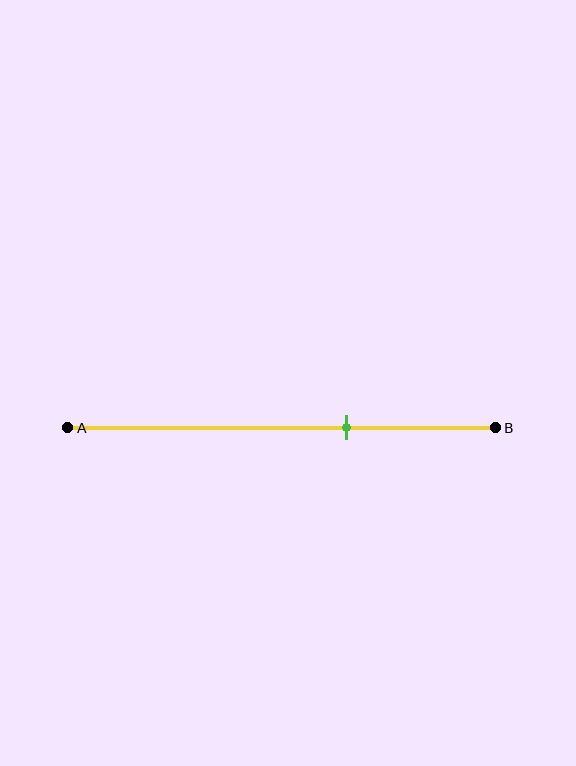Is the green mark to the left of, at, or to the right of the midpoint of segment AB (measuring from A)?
The green mark is to the right of the midpoint of segment AB.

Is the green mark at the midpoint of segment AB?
No, the mark is at about 65% from A, not at the 50% midpoint.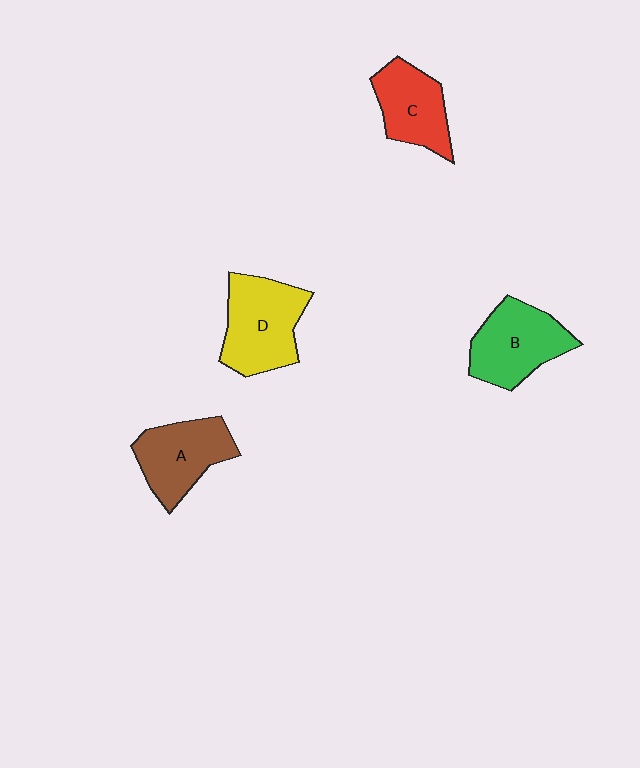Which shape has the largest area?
Shape D (yellow).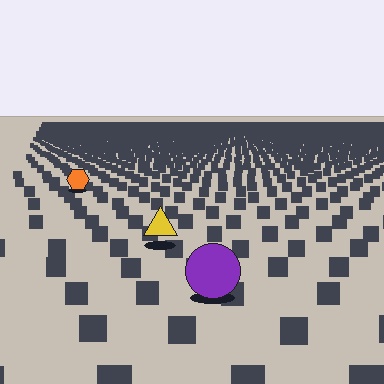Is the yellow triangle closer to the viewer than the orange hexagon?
Yes. The yellow triangle is closer — you can tell from the texture gradient: the ground texture is coarser near it.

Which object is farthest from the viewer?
The orange hexagon is farthest from the viewer. It appears smaller and the ground texture around it is denser.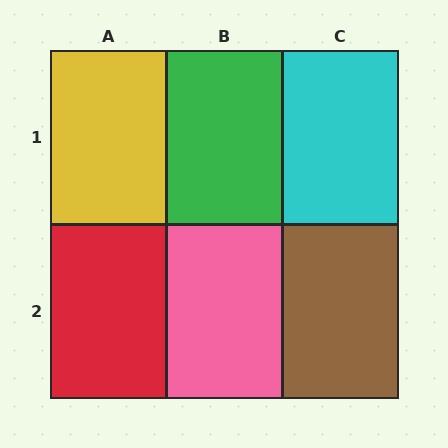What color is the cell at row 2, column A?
Red.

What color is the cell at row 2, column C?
Brown.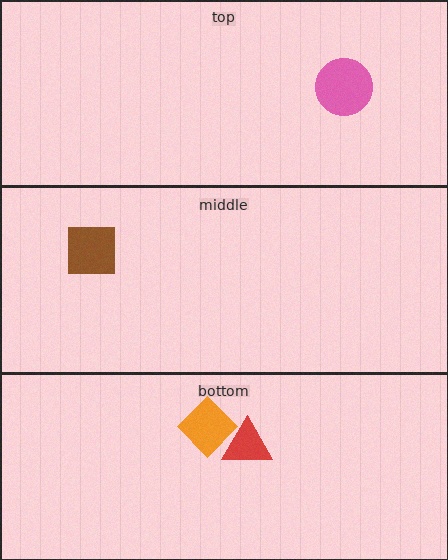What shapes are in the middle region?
The brown square.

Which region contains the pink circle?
The top region.